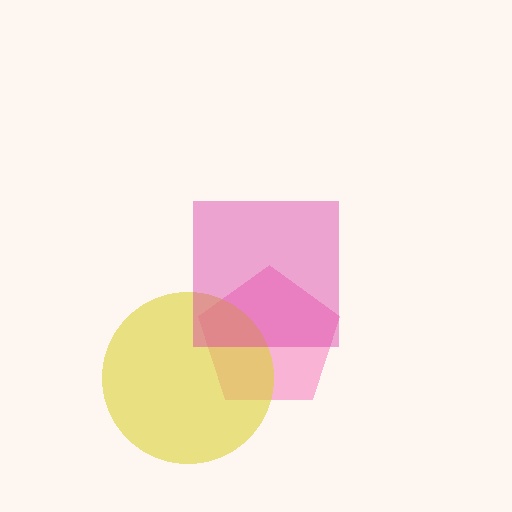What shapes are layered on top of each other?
The layered shapes are: a pink pentagon, a yellow circle, a magenta square.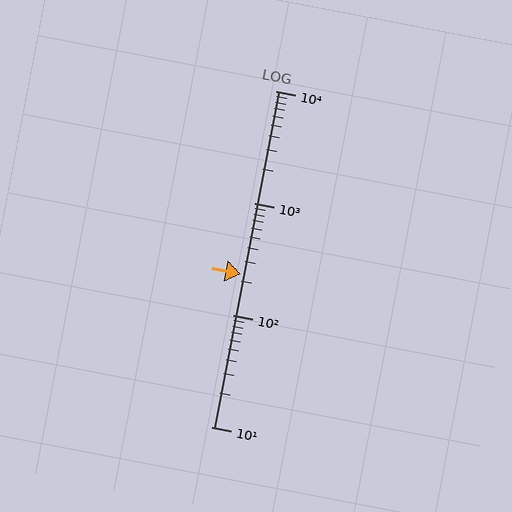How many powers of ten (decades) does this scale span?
The scale spans 3 decades, from 10 to 10000.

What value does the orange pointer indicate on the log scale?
The pointer indicates approximately 230.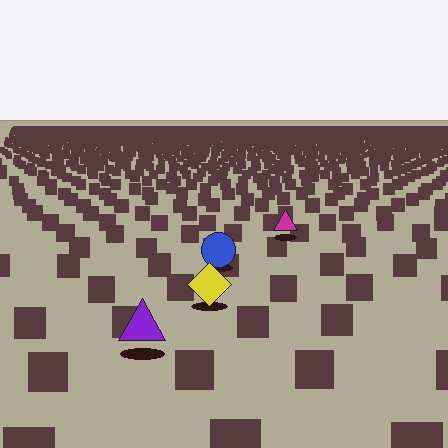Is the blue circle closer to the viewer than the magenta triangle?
Yes. The blue circle is closer — you can tell from the texture gradient: the ground texture is coarser near it.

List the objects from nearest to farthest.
From nearest to farthest: the purple triangle, the yellow diamond, the blue circle, the magenta triangle.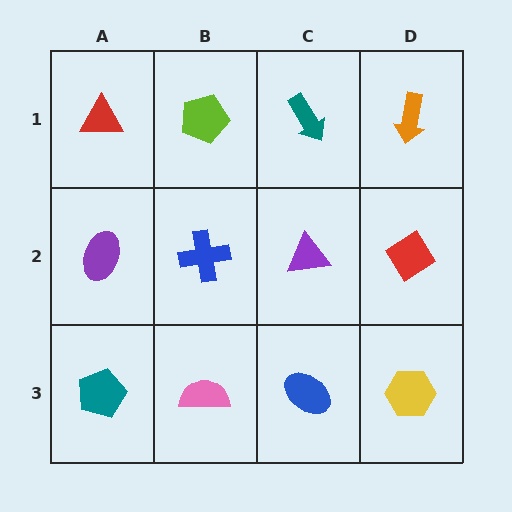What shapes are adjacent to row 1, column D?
A red diamond (row 2, column D), a teal arrow (row 1, column C).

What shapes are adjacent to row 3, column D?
A red diamond (row 2, column D), a blue ellipse (row 3, column C).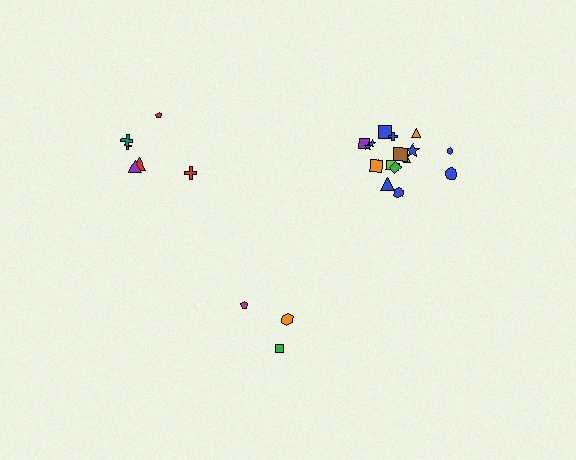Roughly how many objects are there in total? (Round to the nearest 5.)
Roughly 25 objects in total.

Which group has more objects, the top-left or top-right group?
The top-right group.